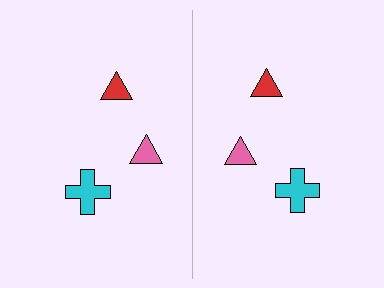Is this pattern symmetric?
Yes, this pattern has bilateral (reflection) symmetry.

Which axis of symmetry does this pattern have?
The pattern has a vertical axis of symmetry running through the center of the image.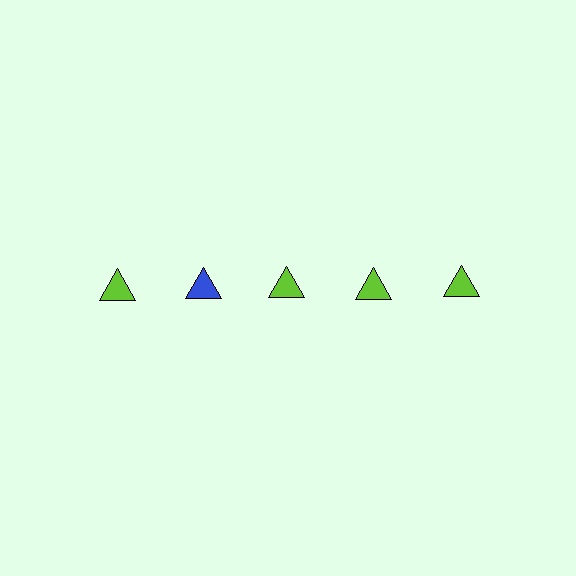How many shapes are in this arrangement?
There are 5 shapes arranged in a grid pattern.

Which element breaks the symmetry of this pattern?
The blue triangle in the top row, second from left column breaks the symmetry. All other shapes are lime triangles.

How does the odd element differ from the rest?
It has a different color: blue instead of lime.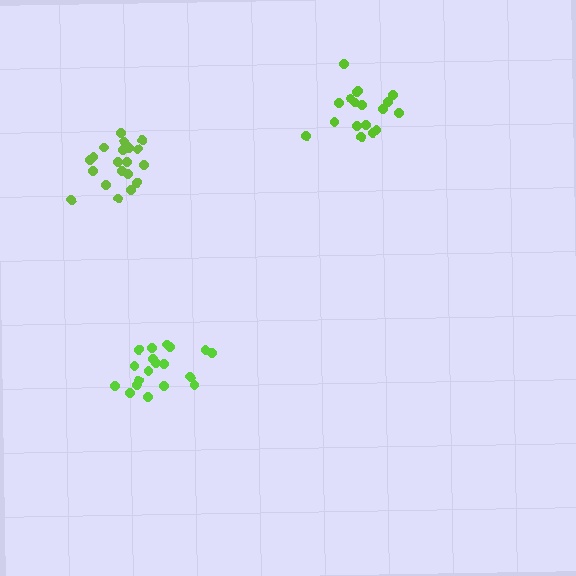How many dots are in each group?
Group 1: 18 dots, Group 2: 19 dots, Group 3: 20 dots (57 total).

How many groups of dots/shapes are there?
There are 3 groups.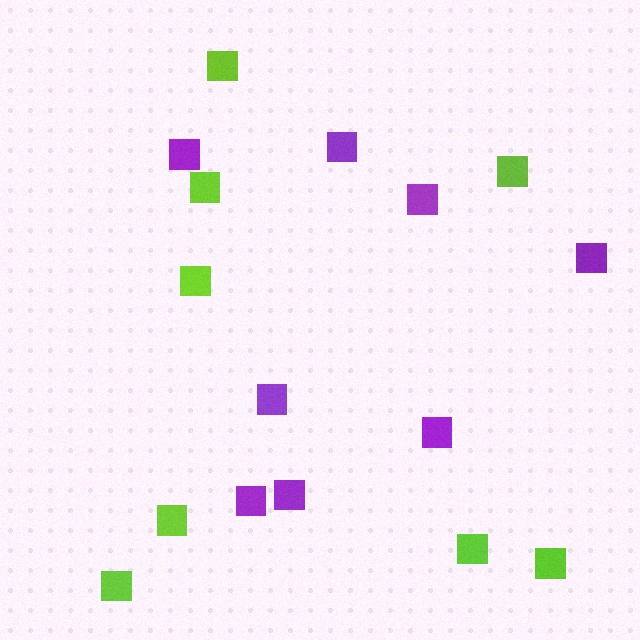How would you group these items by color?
There are 2 groups: one group of lime squares (8) and one group of purple squares (8).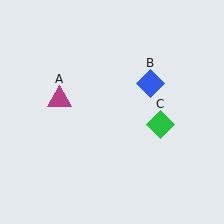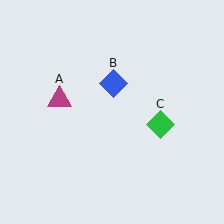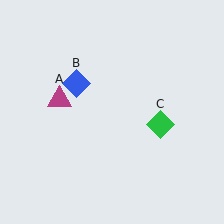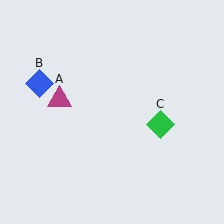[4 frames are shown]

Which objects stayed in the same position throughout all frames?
Magenta triangle (object A) and green diamond (object C) remained stationary.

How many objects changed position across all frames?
1 object changed position: blue diamond (object B).